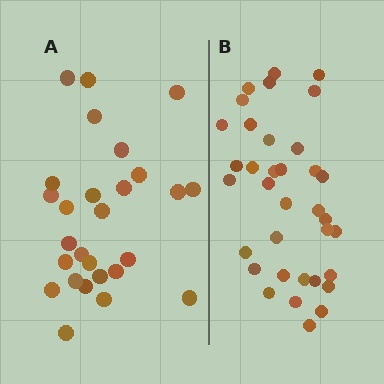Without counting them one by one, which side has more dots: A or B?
Region B (the right region) has more dots.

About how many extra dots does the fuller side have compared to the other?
Region B has roughly 8 or so more dots than region A.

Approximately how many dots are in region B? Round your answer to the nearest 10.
About 40 dots. (The exact count is 35, which rounds to 40.)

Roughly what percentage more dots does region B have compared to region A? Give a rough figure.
About 30% more.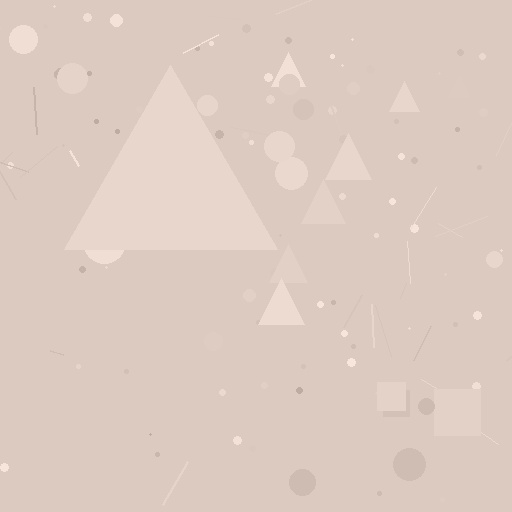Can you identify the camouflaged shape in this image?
The camouflaged shape is a triangle.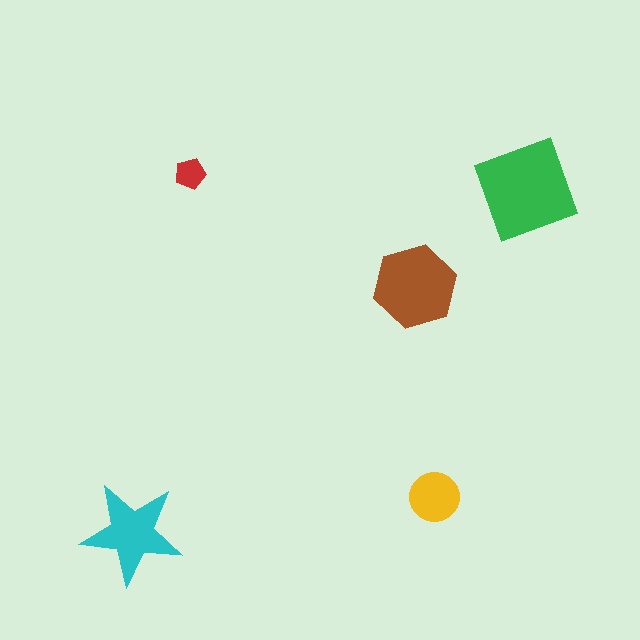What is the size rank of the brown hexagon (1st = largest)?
2nd.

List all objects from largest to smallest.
The green diamond, the brown hexagon, the cyan star, the yellow circle, the red pentagon.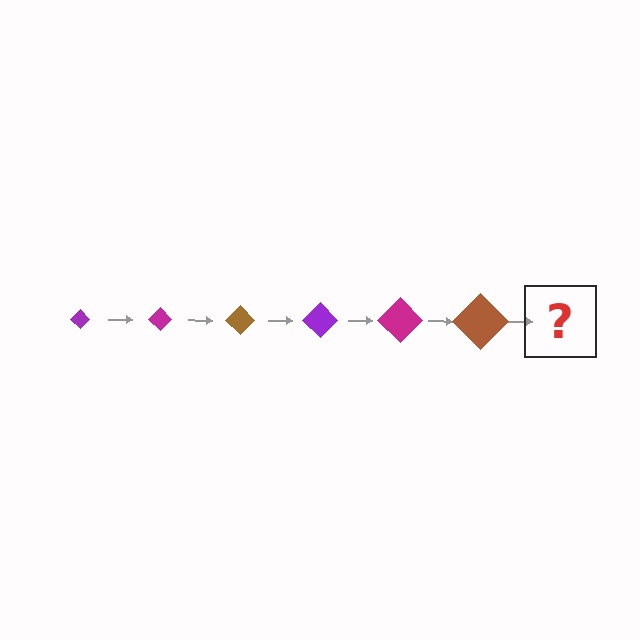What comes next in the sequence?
The next element should be a purple diamond, larger than the previous one.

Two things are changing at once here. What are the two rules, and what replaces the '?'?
The two rules are that the diamond grows larger each step and the color cycles through purple, magenta, and brown. The '?' should be a purple diamond, larger than the previous one.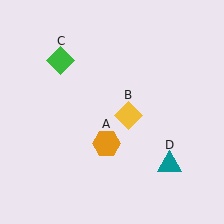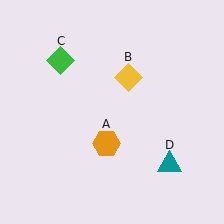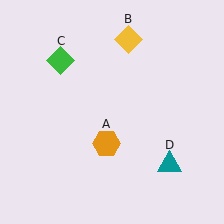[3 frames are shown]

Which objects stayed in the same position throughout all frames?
Orange hexagon (object A) and green diamond (object C) and teal triangle (object D) remained stationary.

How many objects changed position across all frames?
1 object changed position: yellow diamond (object B).